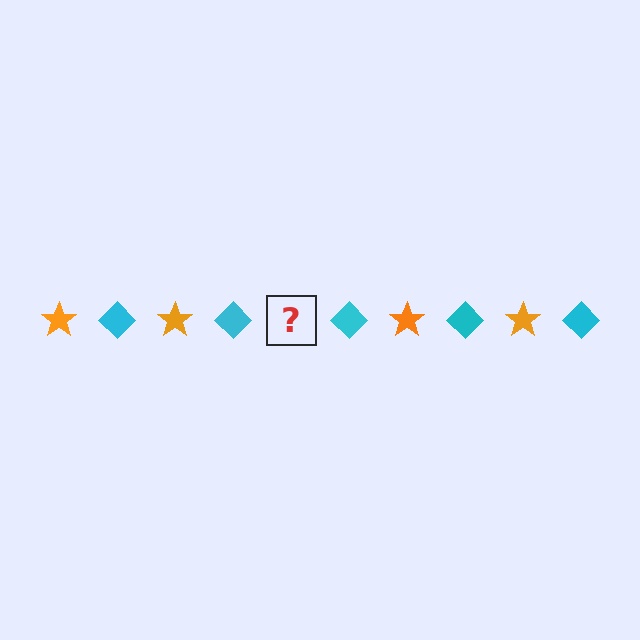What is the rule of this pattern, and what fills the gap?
The rule is that the pattern alternates between orange star and cyan diamond. The gap should be filled with an orange star.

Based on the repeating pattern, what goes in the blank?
The blank should be an orange star.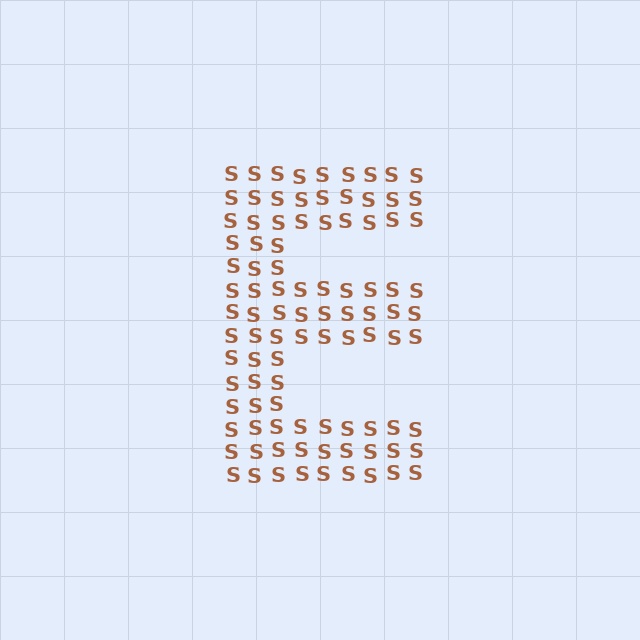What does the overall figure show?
The overall figure shows the letter E.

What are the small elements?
The small elements are letter S's.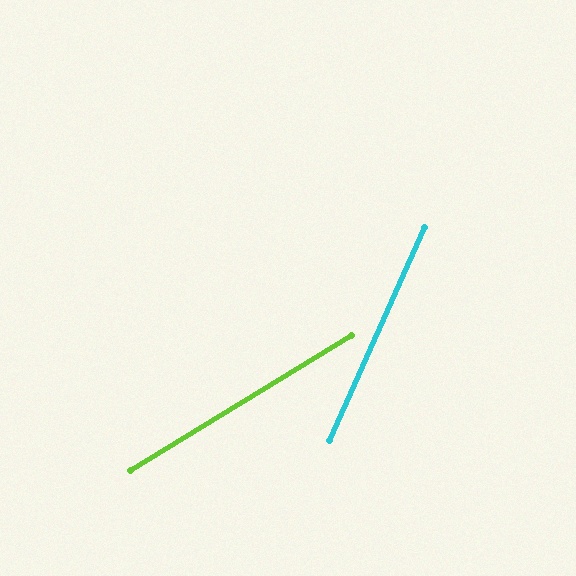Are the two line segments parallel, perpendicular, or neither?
Neither parallel nor perpendicular — they differ by about 35°.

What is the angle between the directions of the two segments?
Approximately 35 degrees.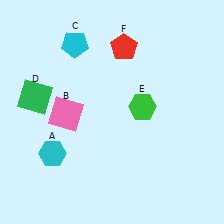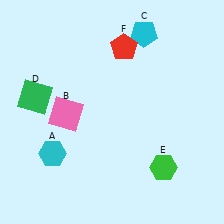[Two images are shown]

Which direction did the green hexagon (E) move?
The green hexagon (E) moved down.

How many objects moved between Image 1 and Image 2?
2 objects moved between the two images.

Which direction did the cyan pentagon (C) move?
The cyan pentagon (C) moved right.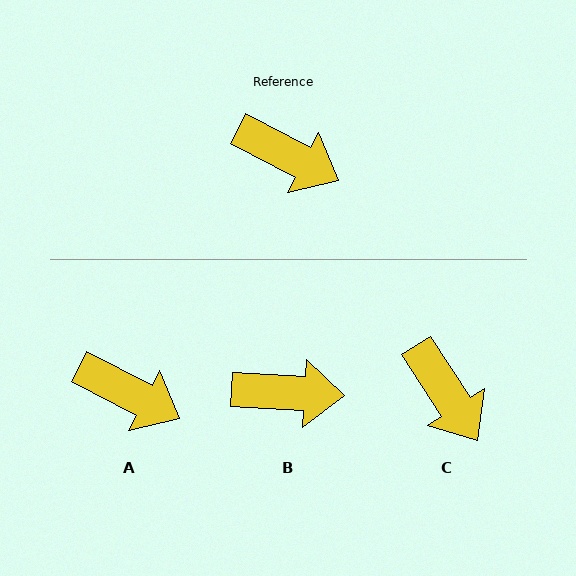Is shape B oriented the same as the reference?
No, it is off by about 24 degrees.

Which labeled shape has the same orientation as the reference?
A.